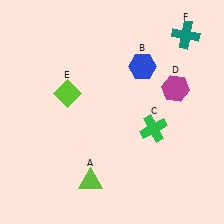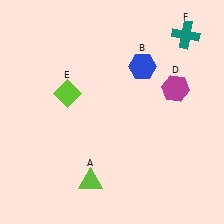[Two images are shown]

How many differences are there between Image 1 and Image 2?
There is 1 difference between the two images.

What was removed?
The green cross (C) was removed in Image 2.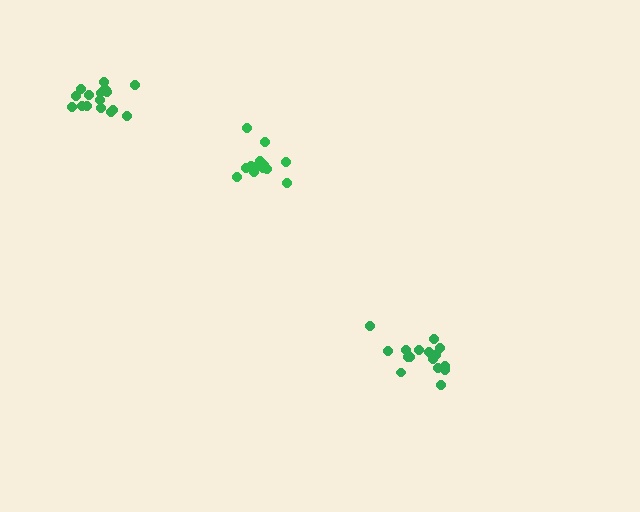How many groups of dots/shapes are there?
There are 3 groups.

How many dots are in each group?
Group 1: 15 dots, Group 2: 16 dots, Group 3: 17 dots (48 total).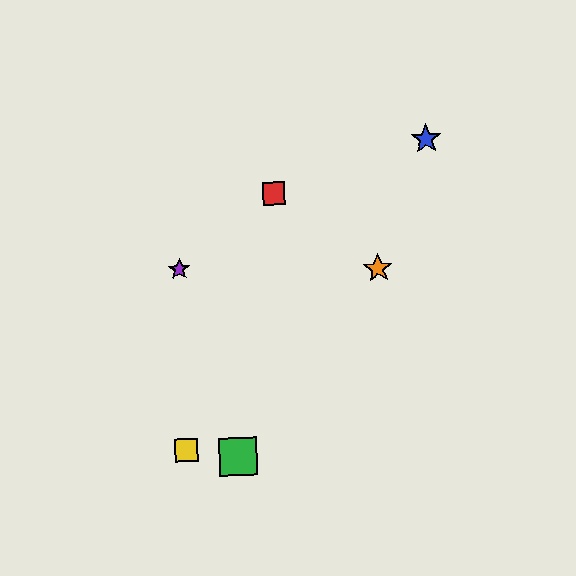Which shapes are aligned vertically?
The yellow square, the purple star are aligned vertically.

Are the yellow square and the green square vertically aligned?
No, the yellow square is at x≈186 and the green square is at x≈238.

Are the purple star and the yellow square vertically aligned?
Yes, both are at x≈179.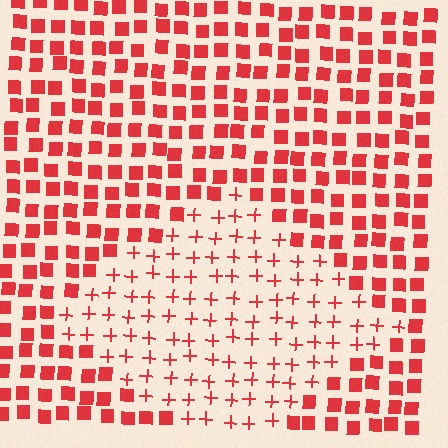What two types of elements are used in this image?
The image uses plus signs inside the diamond region and squares outside it.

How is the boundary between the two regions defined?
The boundary is defined by a change in element shape: plus signs inside vs. squares outside. All elements share the same color and spacing.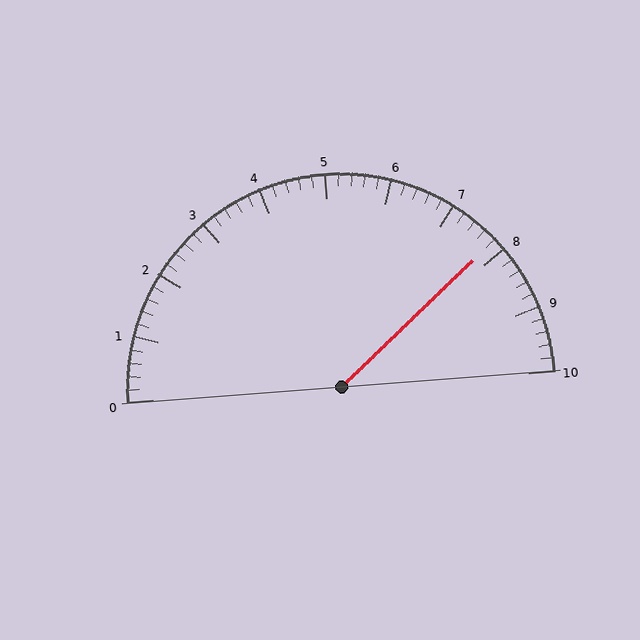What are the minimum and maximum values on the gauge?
The gauge ranges from 0 to 10.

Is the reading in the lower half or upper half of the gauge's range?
The reading is in the upper half of the range (0 to 10).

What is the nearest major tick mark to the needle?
The nearest major tick mark is 8.